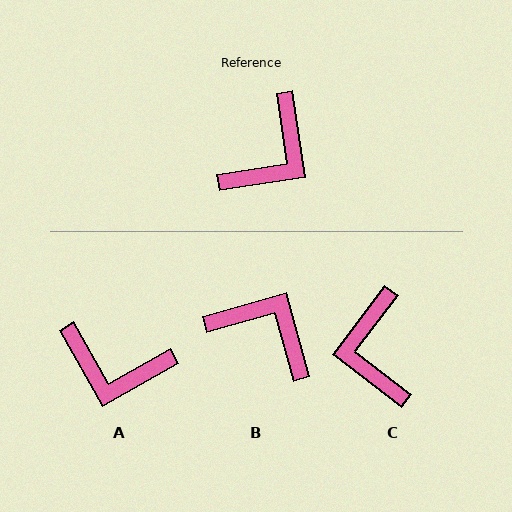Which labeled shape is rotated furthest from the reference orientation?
C, about 136 degrees away.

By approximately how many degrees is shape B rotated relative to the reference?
Approximately 97 degrees counter-clockwise.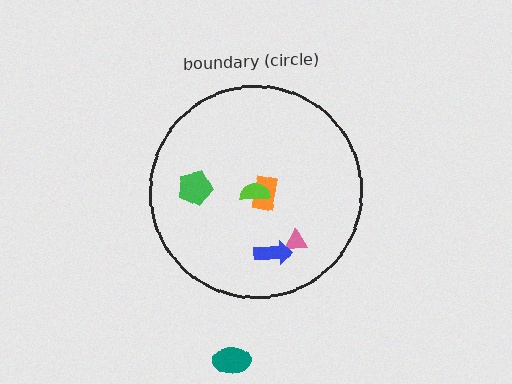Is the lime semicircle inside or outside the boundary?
Inside.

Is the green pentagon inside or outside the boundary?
Inside.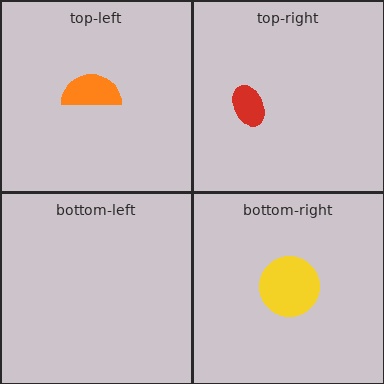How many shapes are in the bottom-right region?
1.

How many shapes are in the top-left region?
1.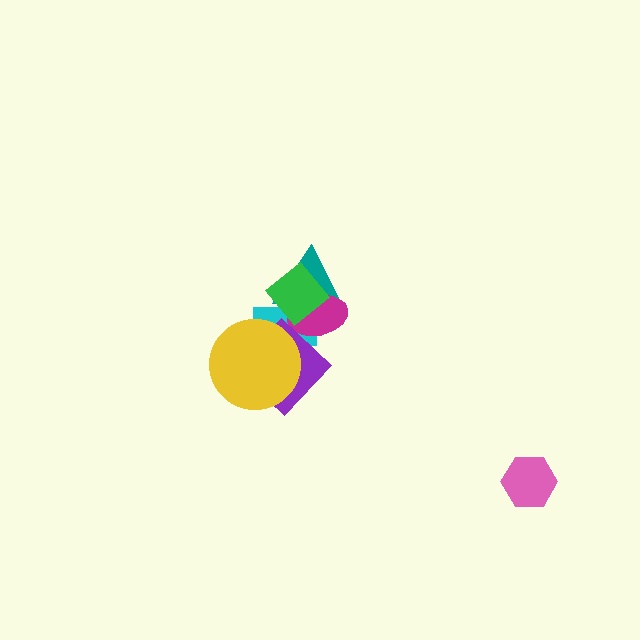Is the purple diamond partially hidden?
Yes, it is partially covered by another shape.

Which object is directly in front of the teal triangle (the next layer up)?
The magenta ellipse is directly in front of the teal triangle.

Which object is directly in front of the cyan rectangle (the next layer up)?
The teal triangle is directly in front of the cyan rectangle.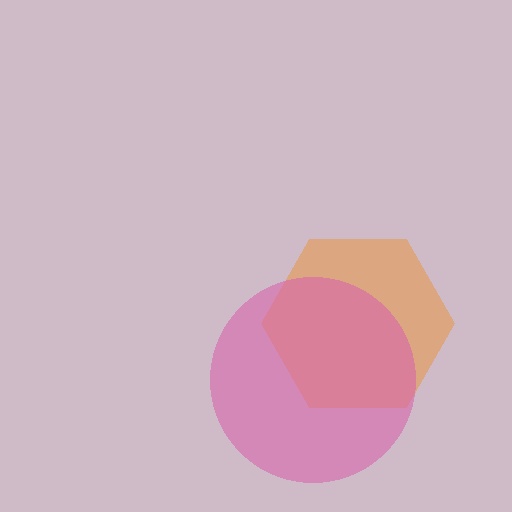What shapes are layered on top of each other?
The layered shapes are: an orange hexagon, a pink circle.